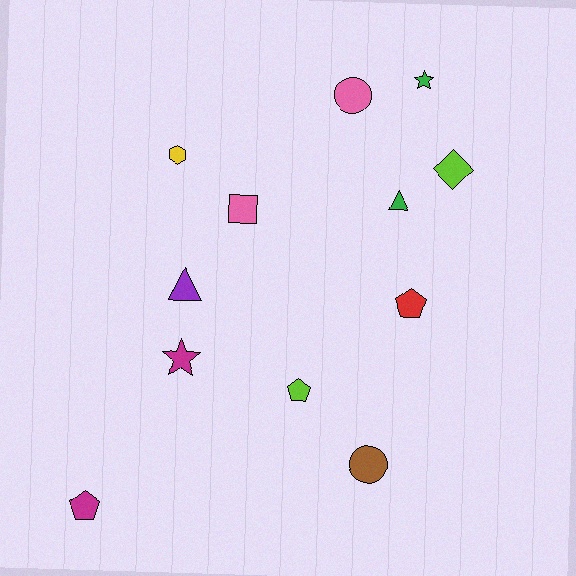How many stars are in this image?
There are 2 stars.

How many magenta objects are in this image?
There are 2 magenta objects.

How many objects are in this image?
There are 12 objects.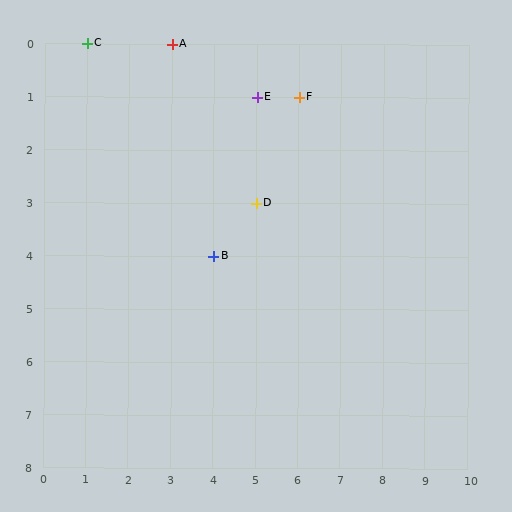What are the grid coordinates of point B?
Point B is at grid coordinates (4, 4).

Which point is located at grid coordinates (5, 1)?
Point E is at (5, 1).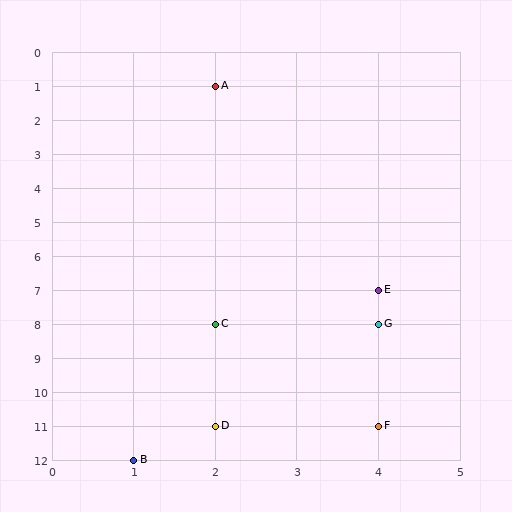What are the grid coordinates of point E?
Point E is at grid coordinates (4, 7).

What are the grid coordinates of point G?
Point G is at grid coordinates (4, 8).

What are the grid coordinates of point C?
Point C is at grid coordinates (2, 8).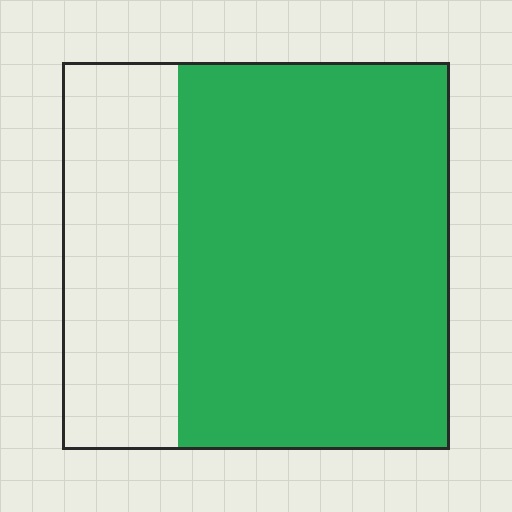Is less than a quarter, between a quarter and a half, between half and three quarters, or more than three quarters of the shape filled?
Between half and three quarters.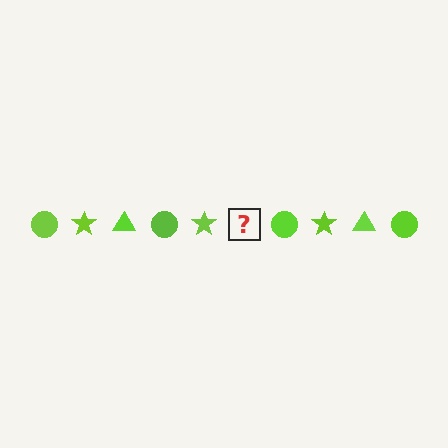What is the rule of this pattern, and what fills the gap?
The rule is that the pattern cycles through circle, star, triangle shapes in lime. The gap should be filled with a lime triangle.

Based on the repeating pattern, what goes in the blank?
The blank should be a lime triangle.